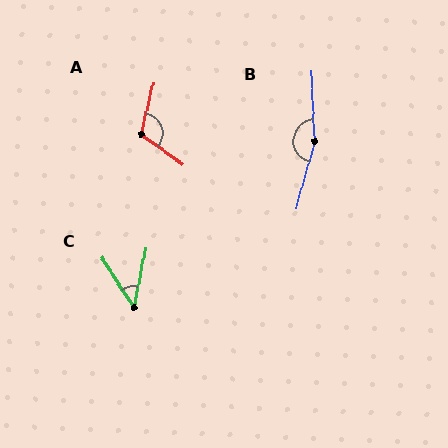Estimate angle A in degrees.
Approximately 113 degrees.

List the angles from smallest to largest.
C (44°), A (113°), B (162°).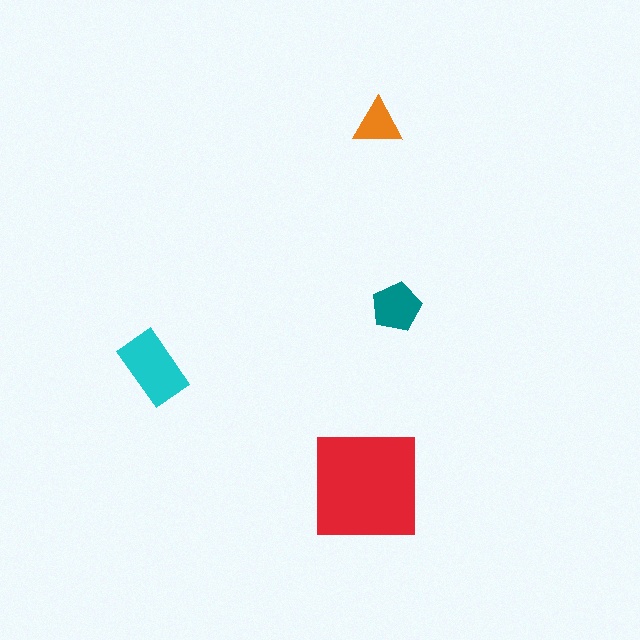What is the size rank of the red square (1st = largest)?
1st.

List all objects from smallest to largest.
The orange triangle, the teal pentagon, the cyan rectangle, the red square.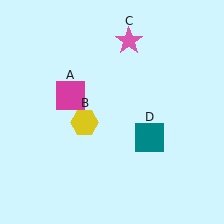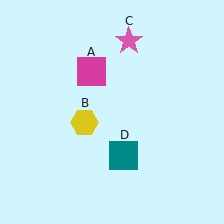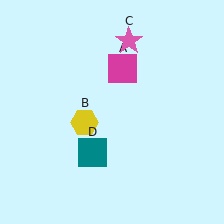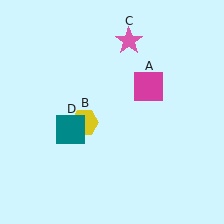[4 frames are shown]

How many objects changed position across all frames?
2 objects changed position: magenta square (object A), teal square (object D).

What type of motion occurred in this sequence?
The magenta square (object A), teal square (object D) rotated clockwise around the center of the scene.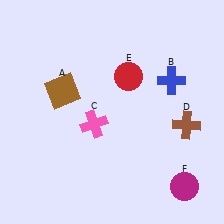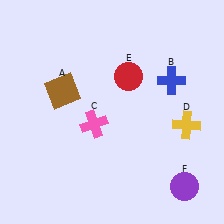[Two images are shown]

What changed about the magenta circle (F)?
In Image 1, F is magenta. In Image 2, it changed to purple.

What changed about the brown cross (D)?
In Image 1, D is brown. In Image 2, it changed to yellow.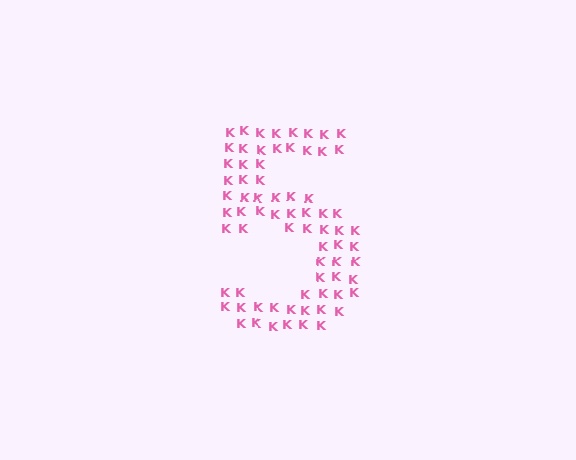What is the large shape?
The large shape is the digit 5.